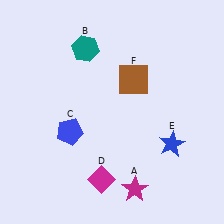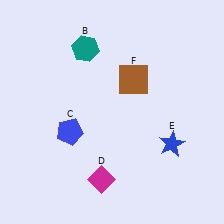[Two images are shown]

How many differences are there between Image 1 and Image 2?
There is 1 difference between the two images.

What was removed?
The magenta star (A) was removed in Image 2.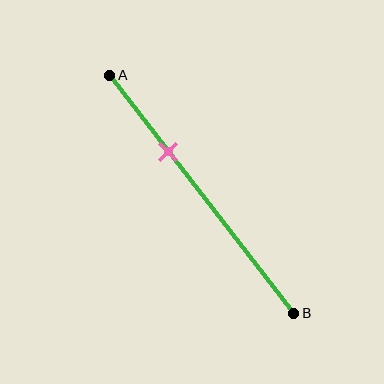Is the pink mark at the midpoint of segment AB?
No, the mark is at about 30% from A, not at the 50% midpoint.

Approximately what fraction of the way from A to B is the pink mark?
The pink mark is approximately 30% of the way from A to B.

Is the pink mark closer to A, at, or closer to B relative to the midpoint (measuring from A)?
The pink mark is closer to point A than the midpoint of segment AB.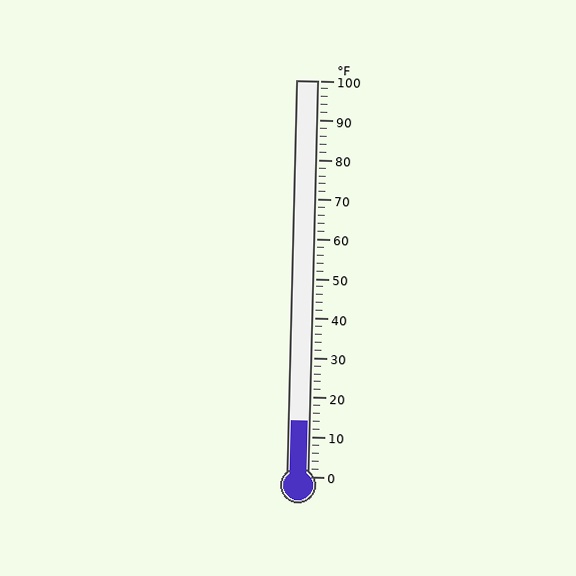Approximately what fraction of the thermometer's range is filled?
The thermometer is filled to approximately 15% of its range.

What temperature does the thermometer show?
The thermometer shows approximately 14°F.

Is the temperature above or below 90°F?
The temperature is below 90°F.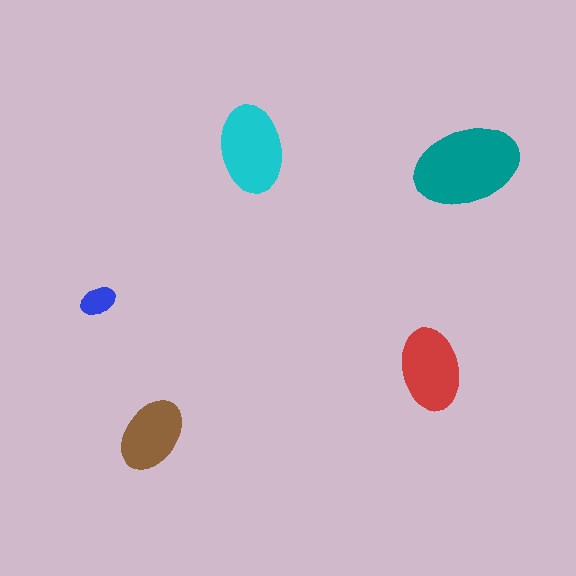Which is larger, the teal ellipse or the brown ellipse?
The teal one.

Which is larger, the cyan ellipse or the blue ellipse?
The cyan one.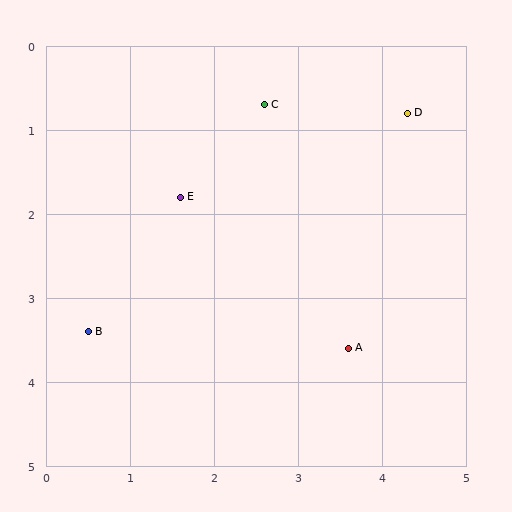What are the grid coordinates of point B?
Point B is at approximately (0.5, 3.4).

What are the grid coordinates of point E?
Point E is at approximately (1.6, 1.8).